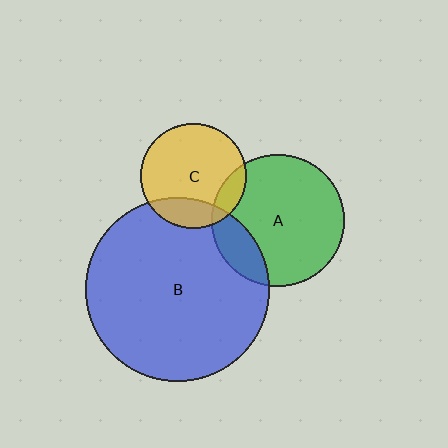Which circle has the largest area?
Circle B (blue).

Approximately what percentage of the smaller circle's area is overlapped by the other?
Approximately 20%.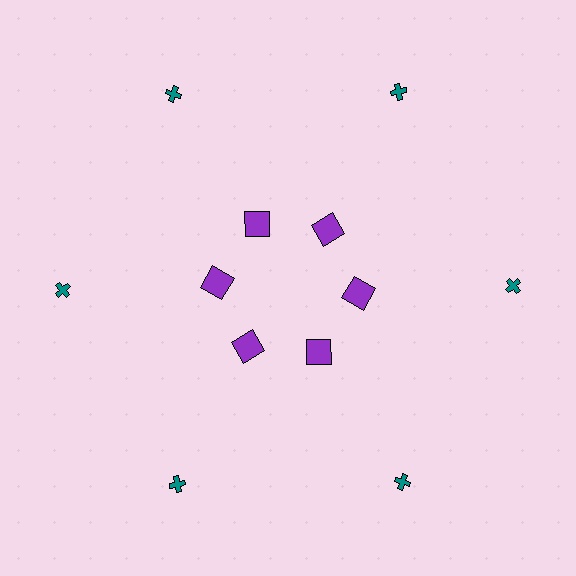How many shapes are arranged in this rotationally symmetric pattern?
There are 12 shapes, arranged in 6 groups of 2.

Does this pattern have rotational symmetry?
Yes, this pattern has 6-fold rotational symmetry. It looks the same after rotating 60 degrees around the center.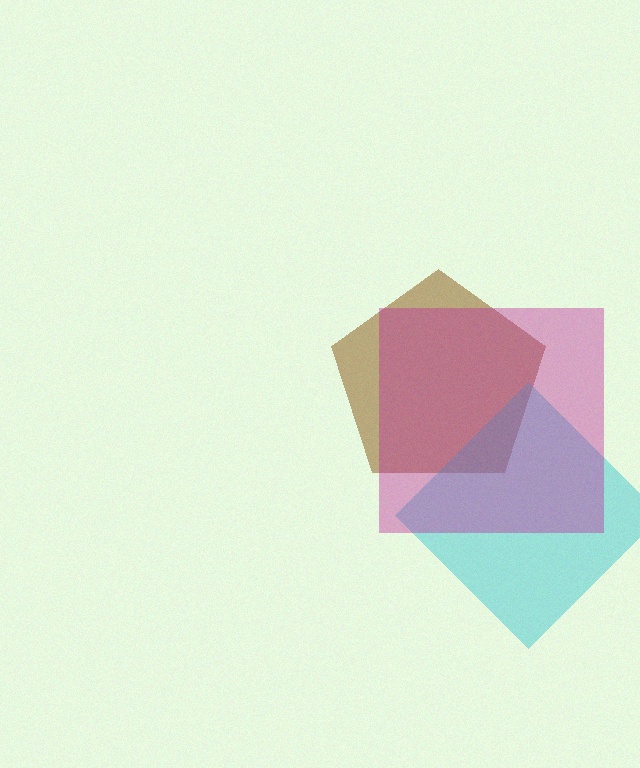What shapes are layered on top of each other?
The layered shapes are: a brown pentagon, a cyan diamond, a magenta square.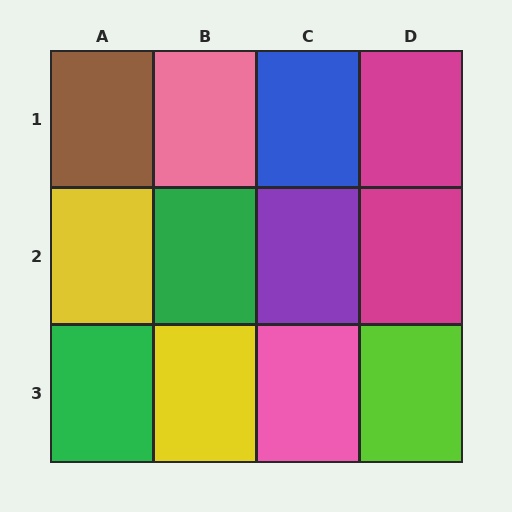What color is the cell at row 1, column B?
Pink.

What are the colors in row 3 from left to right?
Green, yellow, pink, lime.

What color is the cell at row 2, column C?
Purple.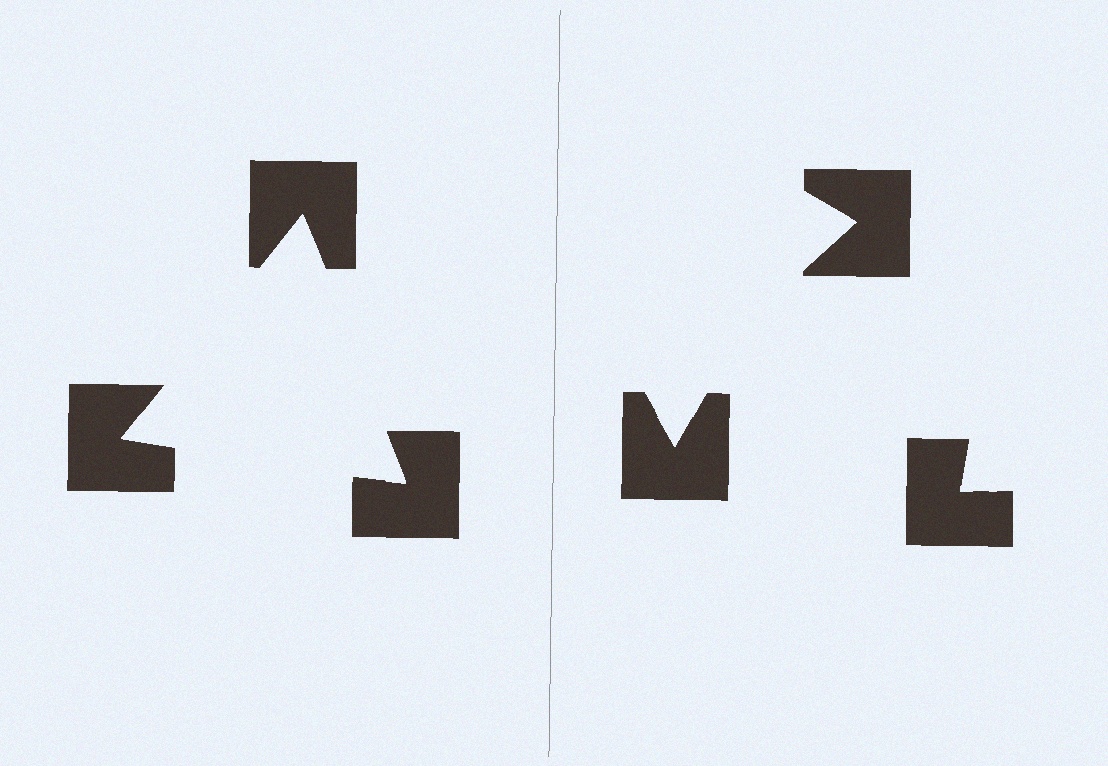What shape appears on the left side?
An illusory triangle.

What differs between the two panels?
The notched squares are positioned identically on both sides; only the wedge orientations differ. On the left they align to a triangle; on the right they are misaligned.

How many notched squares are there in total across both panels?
6 — 3 on each side.